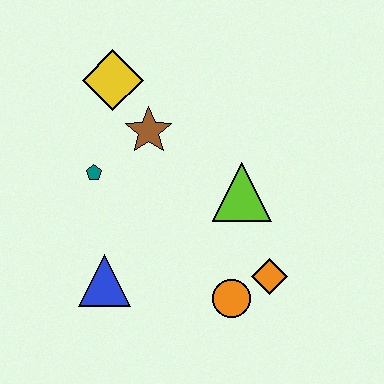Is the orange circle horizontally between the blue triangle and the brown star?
No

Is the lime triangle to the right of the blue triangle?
Yes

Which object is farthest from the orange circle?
The yellow diamond is farthest from the orange circle.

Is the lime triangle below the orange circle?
No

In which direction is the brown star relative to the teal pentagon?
The brown star is to the right of the teal pentagon.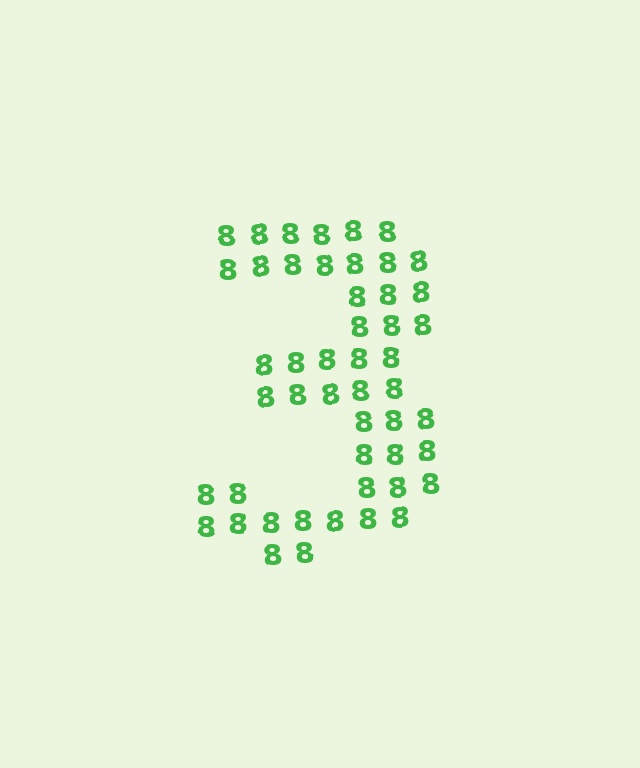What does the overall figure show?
The overall figure shows the digit 3.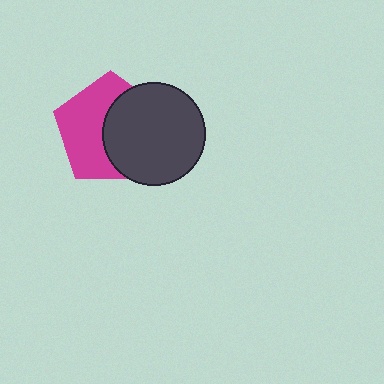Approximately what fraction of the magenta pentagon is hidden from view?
Roughly 48% of the magenta pentagon is hidden behind the dark gray circle.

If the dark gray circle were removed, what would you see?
You would see the complete magenta pentagon.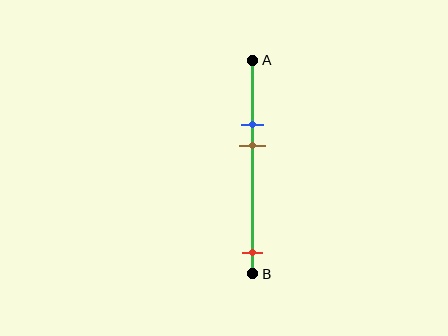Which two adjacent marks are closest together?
The blue and brown marks are the closest adjacent pair.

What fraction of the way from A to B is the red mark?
The red mark is approximately 90% (0.9) of the way from A to B.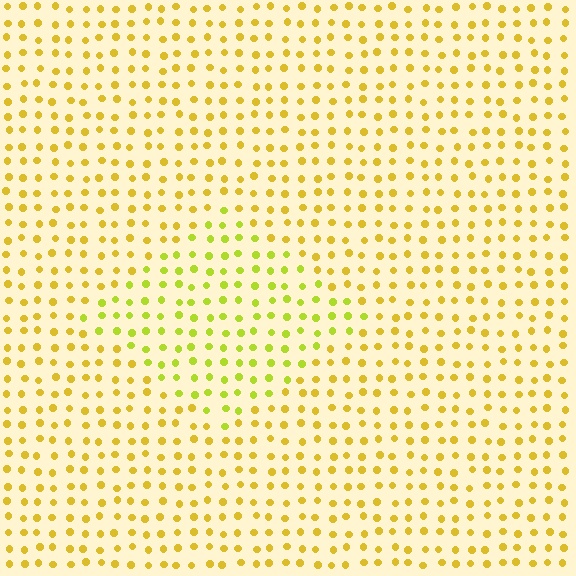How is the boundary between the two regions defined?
The boundary is defined purely by a slight shift in hue (about 26 degrees). Spacing, size, and orientation are identical on both sides.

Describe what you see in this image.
The image is filled with small yellow elements in a uniform arrangement. A diamond-shaped region is visible where the elements are tinted to a slightly different hue, forming a subtle color boundary.